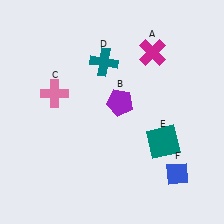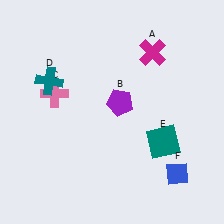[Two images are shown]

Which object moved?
The teal cross (D) moved left.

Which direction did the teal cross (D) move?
The teal cross (D) moved left.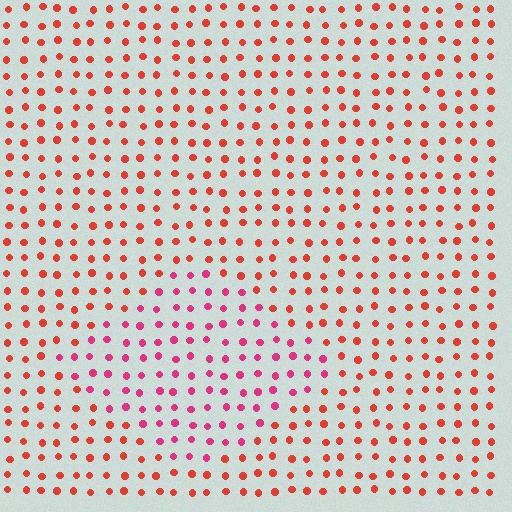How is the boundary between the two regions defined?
The boundary is defined purely by a slight shift in hue (about 32 degrees). Spacing, size, and orientation are identical on both sides.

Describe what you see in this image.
The image is filled with small red elements in a uniform arrangement. A diamond-shaped region is visible where the elements are tinted to a slightly different hue, forming a subtle color boundary.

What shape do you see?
I see a diamond.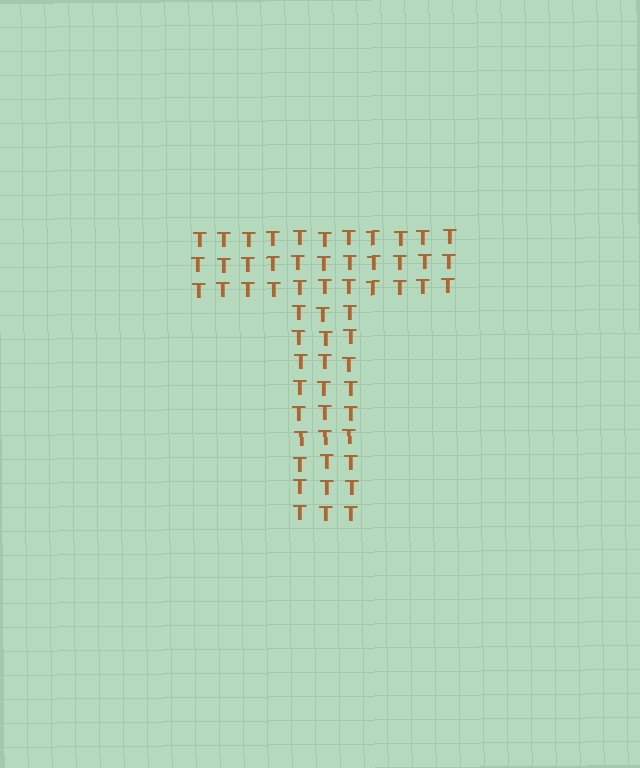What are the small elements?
The small elements are letter T's.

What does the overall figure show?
The overall figure shows the letter T.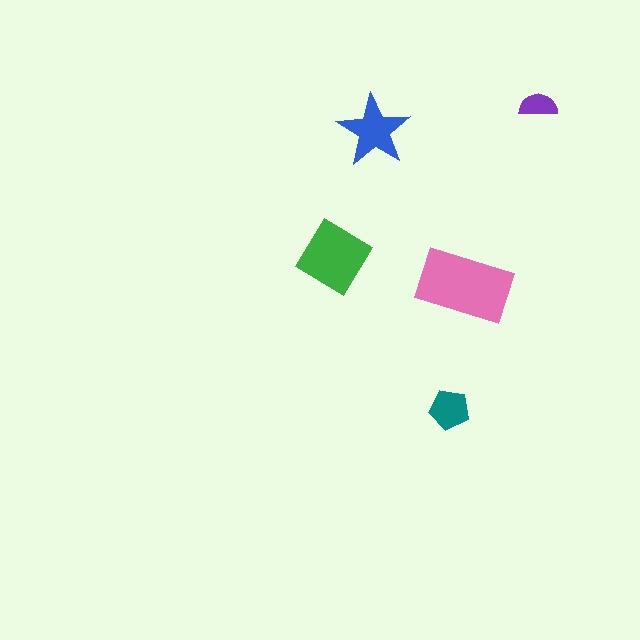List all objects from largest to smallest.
The pink rectangle, the green diamond, the blue star, the teal pentagon, the purple semicircle.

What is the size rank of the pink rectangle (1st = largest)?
1st.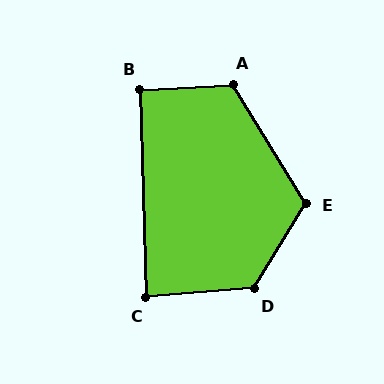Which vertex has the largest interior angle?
D, at approximately 126 degrees.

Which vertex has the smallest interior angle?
C, at approximately 87 degrees.